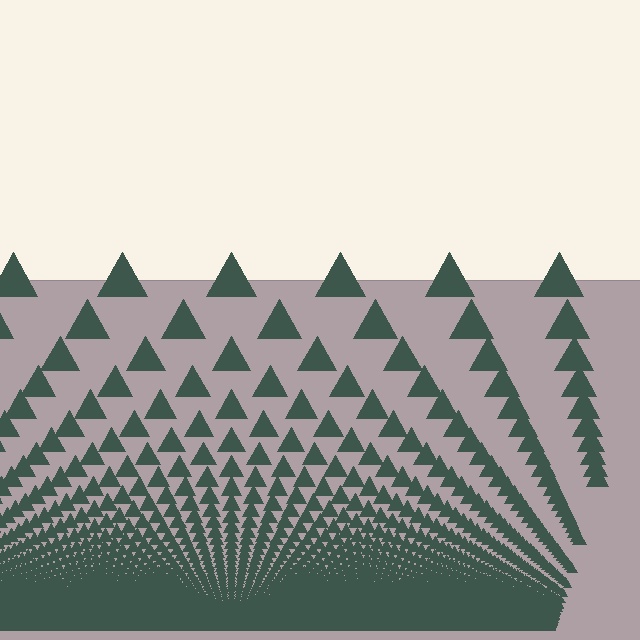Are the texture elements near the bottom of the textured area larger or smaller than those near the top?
Smaller. The gradient is inverted — elements near the bottom are smaller and denser.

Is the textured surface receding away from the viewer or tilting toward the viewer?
The surface appears to tilt toward the viewer. Texture elements get larger and sparser toward the top.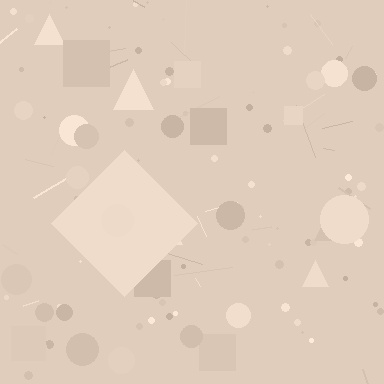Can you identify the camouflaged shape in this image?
The camouflaged shape is a diamond.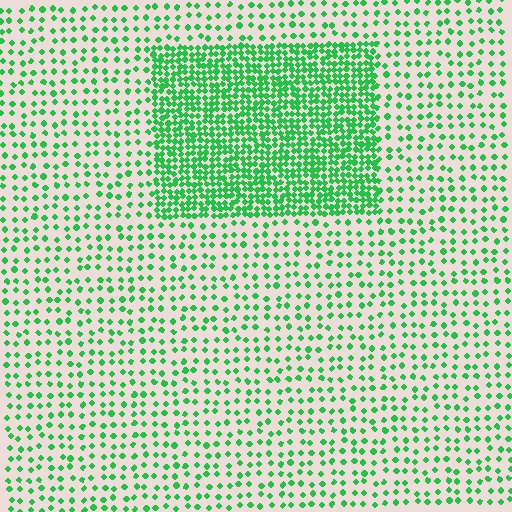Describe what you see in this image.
The image contains small green elements arranged at two different densities. A rectangle-shaped region is visible where the elements are more densely packed than the surrounding area.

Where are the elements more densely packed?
The elements are more densely packed inside the rectangle boundary.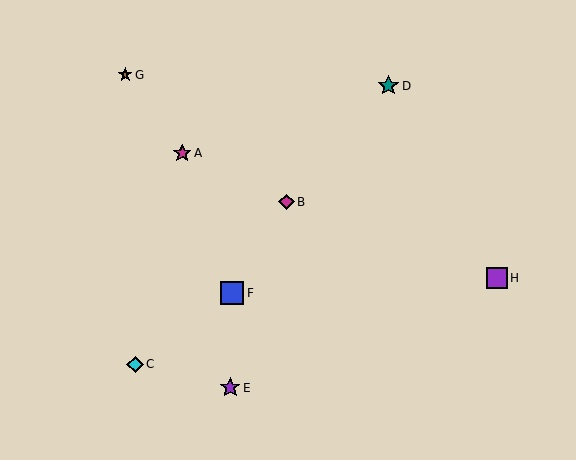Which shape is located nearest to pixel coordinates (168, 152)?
The magenta star (labeled A) at (182, 153) is nearest to that location.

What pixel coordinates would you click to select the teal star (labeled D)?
Click at (388, 86) to select the teal star D.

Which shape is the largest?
The blue square (labeled F) is the largest.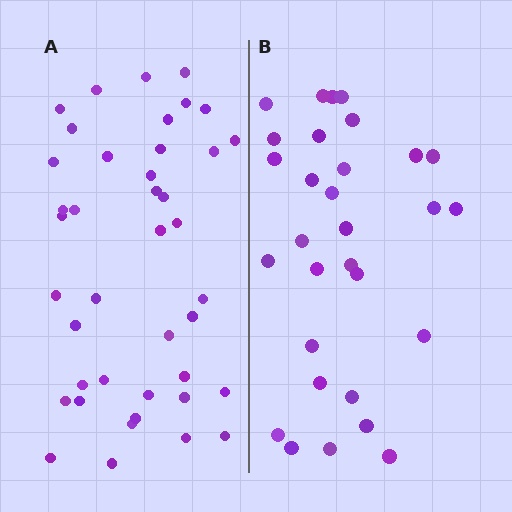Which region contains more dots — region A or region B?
Region A (the left region) has more dots.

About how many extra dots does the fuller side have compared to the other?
Region A has roughly 12 or so more dots than region B.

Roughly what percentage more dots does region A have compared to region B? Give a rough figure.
About 35% more.